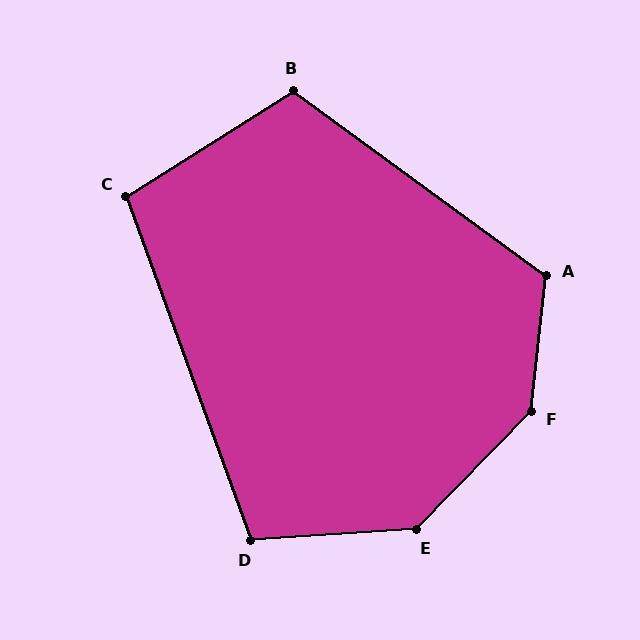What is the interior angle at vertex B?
Approximately 112 degrees (obtuse).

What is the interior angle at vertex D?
Approximately 106 degrees (obtuse).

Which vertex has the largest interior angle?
F, at approximately 142 degrees.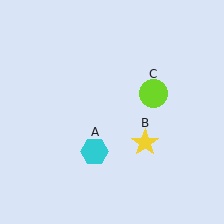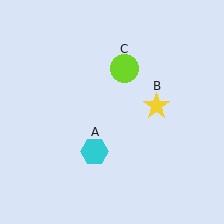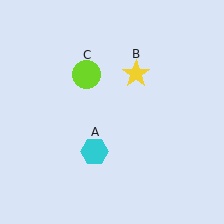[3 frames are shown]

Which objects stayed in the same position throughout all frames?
Cyan hexagon (object A) remained stationary.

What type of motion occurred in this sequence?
The yellow star (object B), lime circle (object C) rotated counterclockwise around the center of the scene.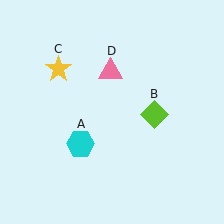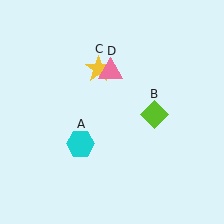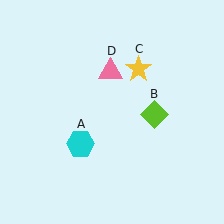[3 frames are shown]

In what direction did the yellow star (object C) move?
The yellow star (object C) moved right.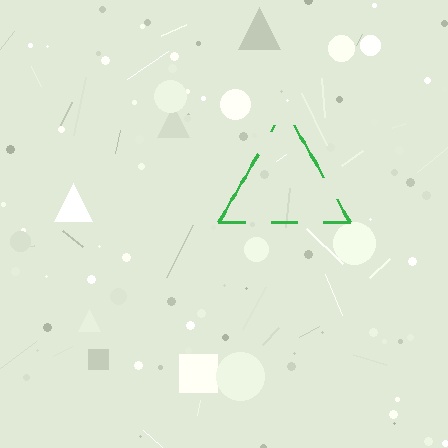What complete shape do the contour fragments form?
The contour fragments form a triangle.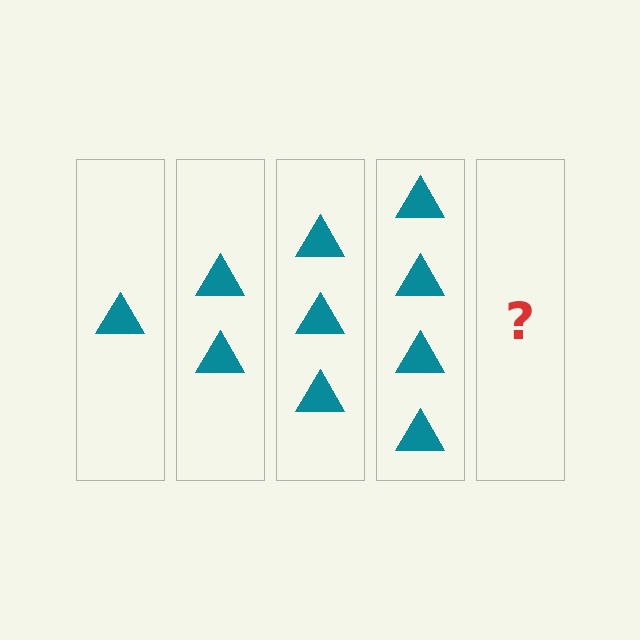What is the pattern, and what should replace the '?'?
The pattern is that each step adds one more triangle. The '?' should be 5 triangles.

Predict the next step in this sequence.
The next step is 5 triangles.